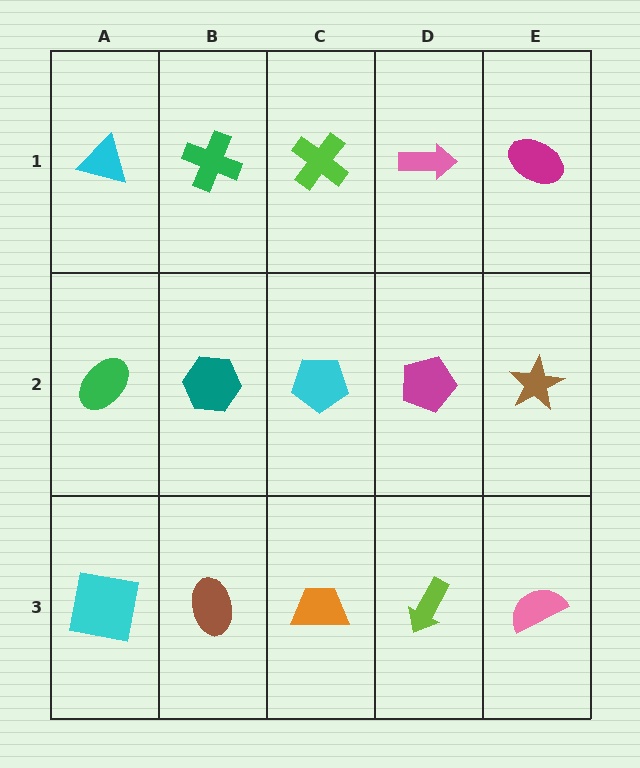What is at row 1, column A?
A cyan triangle.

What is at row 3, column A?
A cyan square.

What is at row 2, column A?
A green ellipse.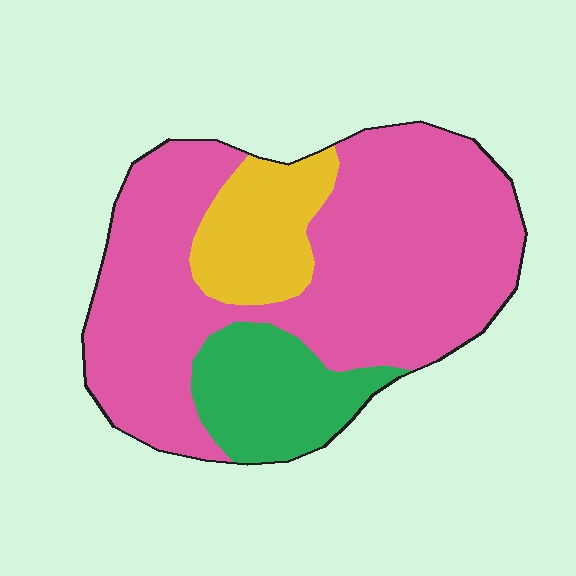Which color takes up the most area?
Pink, at roughly 70%.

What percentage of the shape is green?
Green covers roughly 15% of the shape.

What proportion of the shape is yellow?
Yellow takes up less than a quarter of the shape.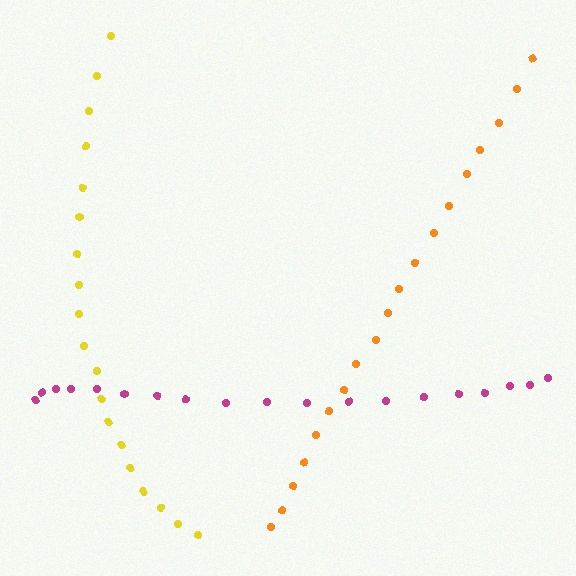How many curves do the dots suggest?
There are 3 distinct paths.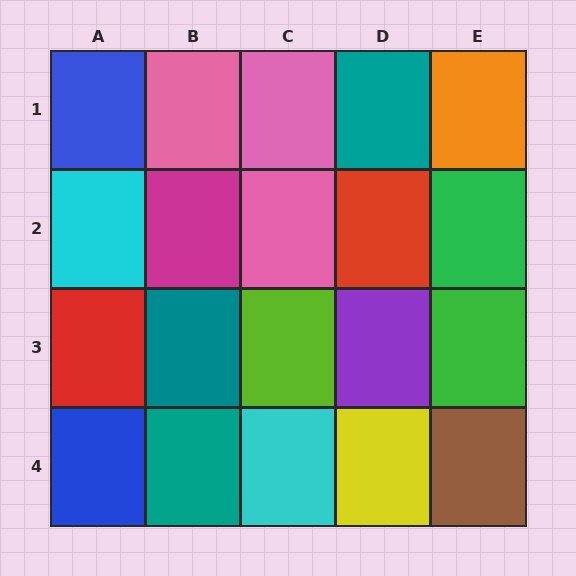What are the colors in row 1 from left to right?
Blue, pink, pink, teal, orange.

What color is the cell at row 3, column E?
Green.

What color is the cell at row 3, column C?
Lime.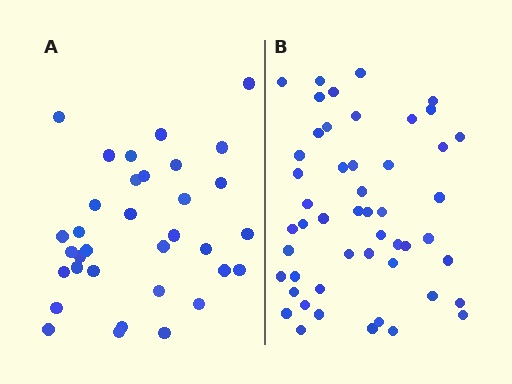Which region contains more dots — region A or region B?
Region B (the right region) has more dots.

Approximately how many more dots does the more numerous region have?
Region B has approximately 15 more dots than region A.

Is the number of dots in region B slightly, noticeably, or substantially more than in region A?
Region B has substantially more. The ratio is roughly 1.5 to 1.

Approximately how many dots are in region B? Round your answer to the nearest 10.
About 50 dots.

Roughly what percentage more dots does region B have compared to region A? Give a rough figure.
About 45% more.